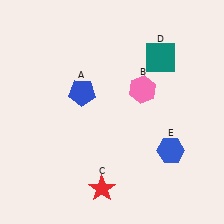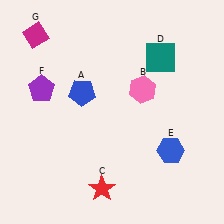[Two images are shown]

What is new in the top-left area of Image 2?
A purple pentagon (F) was added in the top-left area of Image 2.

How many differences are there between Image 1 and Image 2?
There are 2 differences between the two images.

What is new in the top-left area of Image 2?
A magenta diamond (G) was added in the top-left area of Image 2.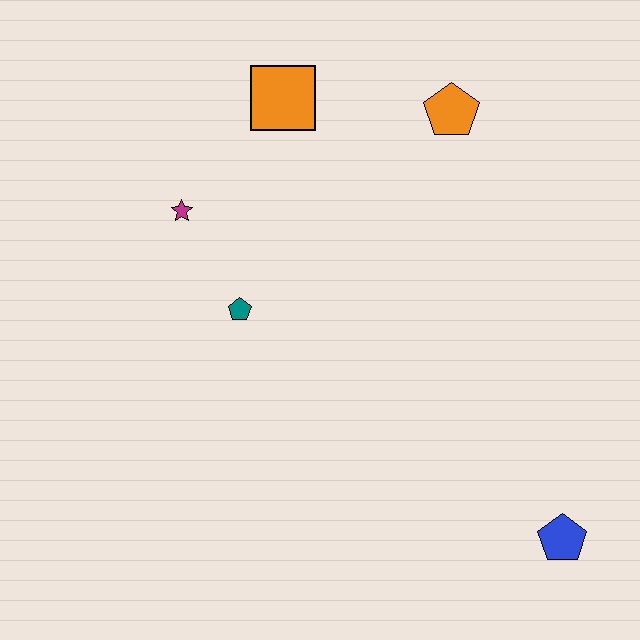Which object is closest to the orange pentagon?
The orange square is closest to the orange pentagon.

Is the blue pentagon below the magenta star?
Yes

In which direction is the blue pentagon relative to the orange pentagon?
The blue pentagon is below the orange pentagon.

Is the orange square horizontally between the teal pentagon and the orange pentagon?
Yes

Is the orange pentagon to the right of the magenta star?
Yes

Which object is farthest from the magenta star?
The blue pentagon is farthest from the magenta star.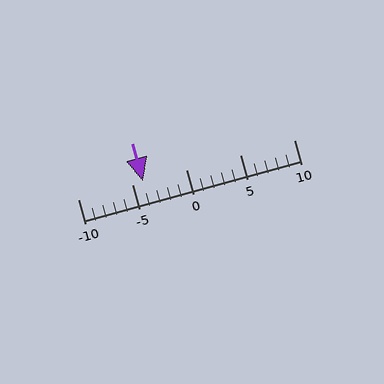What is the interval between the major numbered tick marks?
The major tick marks are spaced 5 units apart.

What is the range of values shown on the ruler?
The ruler shows values from -10 to 10.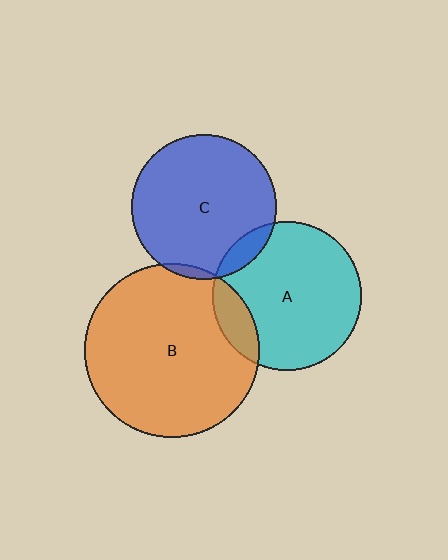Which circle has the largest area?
Circle B (orange).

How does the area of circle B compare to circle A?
Approximately 1.4 times.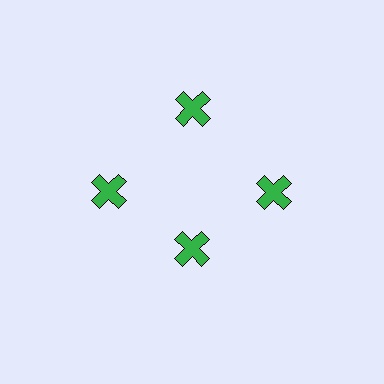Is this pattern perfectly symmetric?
No. The 4 green crosses are arranged in a ring, but one element near the 6 o'clock position is pulled inward toward the center, breaking the 4-fold rotational symmetry.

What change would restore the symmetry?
The symmetry would be restored by moving it outward, back onto the ring so that all 4 crosses sit at equal angles and equal distance from the center.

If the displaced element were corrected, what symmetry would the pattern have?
It would have 4-fold rotational symmetry — the pattern would map onto itself every 90 degrees.